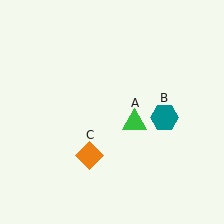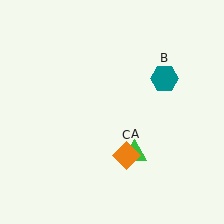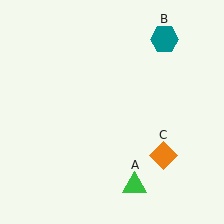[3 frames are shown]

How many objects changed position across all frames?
3 objects changed position: green triangle (object A), teal hexagon (object B), orange diamond (object C).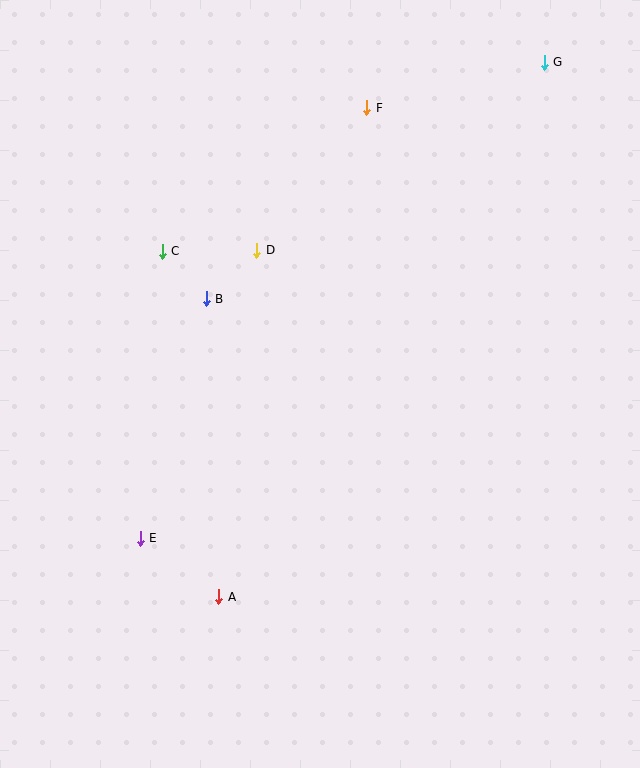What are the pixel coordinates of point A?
Point A is at (219, 597).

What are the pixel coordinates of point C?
Point C is at (162, 251).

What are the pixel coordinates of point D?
Point D is at (257, 250).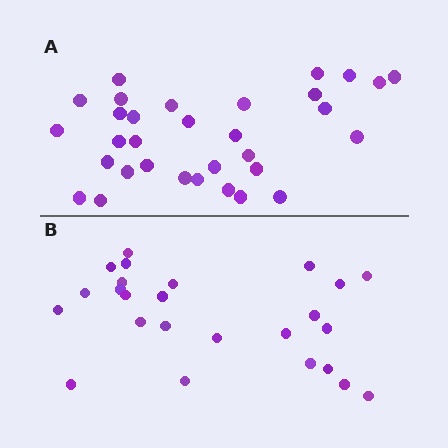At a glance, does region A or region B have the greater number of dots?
Region A (the top region) has more dots.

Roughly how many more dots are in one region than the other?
Region A has roughly 8 or so more dots than region B.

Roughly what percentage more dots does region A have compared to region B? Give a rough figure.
About 30% more.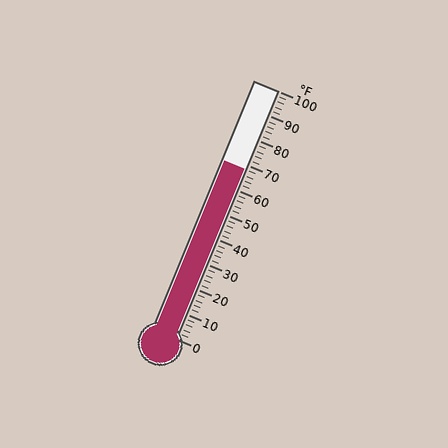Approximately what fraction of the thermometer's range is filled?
The thermometer is filled to approximately 70% of its range.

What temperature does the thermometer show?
The thermometer shows approximately 68°F.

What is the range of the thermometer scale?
The thermometer scale ranges from 0°F to 100°F.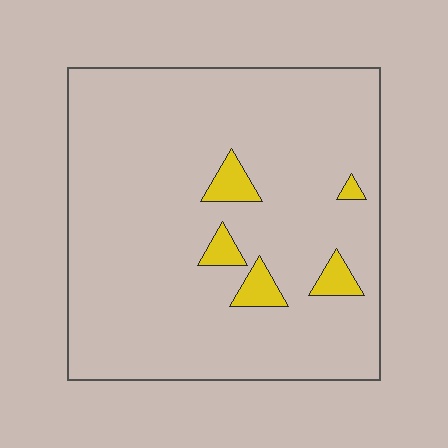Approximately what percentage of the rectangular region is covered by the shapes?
Approximately 5%.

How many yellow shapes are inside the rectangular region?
5.